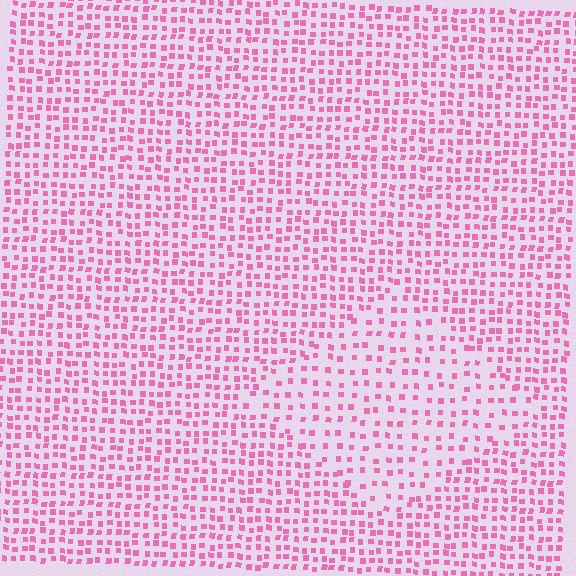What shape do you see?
I see a diamond.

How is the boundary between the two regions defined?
The boundary is defined by a change in element density (approximately 1.8x ratio). All elements are the same color, size, and shape.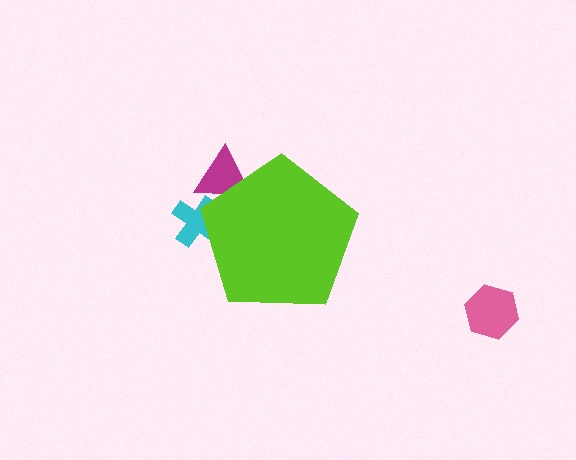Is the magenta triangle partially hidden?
Yes, the magenta triangle is partially hidden behind the lime pentagon.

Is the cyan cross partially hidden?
Yes, the cyan cross is partially hidden behind the lime pentagon.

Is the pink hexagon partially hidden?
No, the pink hexagon is fully visible.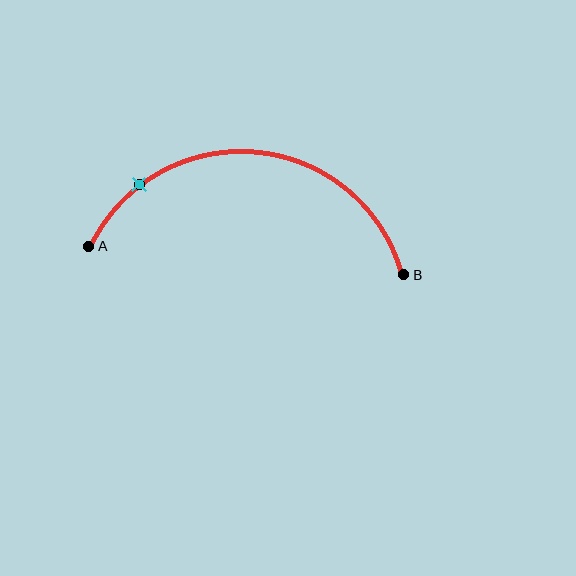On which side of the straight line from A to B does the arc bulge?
The arc bulges above the straight line connecting A and B.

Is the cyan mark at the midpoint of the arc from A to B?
No. The cyan mark lies on the arc but is closer to endpoint A. The arc midpoint would be at the point on the curve equidistant along the arc from both A and B.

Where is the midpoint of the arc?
The arc midpoint is the point on the curve farthest from the straight line joining A and B. It sits above that line.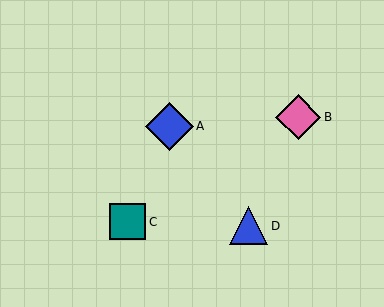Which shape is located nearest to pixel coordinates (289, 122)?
The pink diamond (labeled B) at (298, 117) is nearest to that location.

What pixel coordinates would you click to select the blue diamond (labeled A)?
Click at (170, 126) to select the blue diamond A.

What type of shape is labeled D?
Shape D is a blue triangle.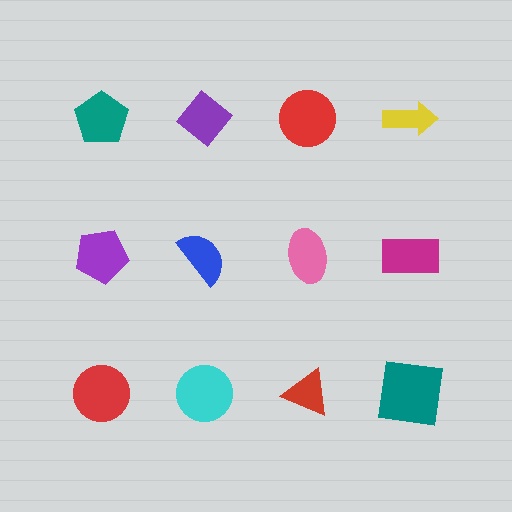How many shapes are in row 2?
4 shapes.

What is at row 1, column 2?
A purple diamond.